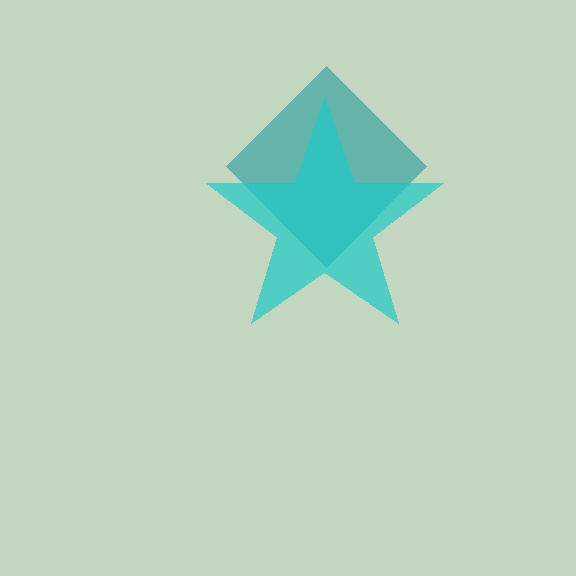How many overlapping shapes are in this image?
There are 2 overlapping shapes in the image.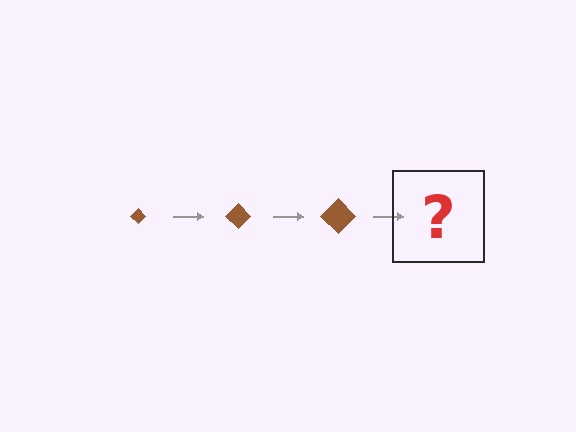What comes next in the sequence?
The next element should be a brown diamond, larger than the previous one.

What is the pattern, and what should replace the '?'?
The pattern is that the diamond gets progressively larger each step. The '?' should be a brown diamond, larger than the previous one.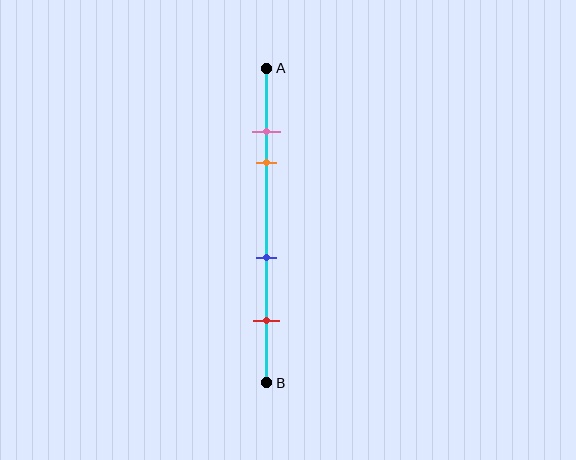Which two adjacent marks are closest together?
The pink and orange marks are the closest adjacent pair.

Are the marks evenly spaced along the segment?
No, the marks are not evenly spaced.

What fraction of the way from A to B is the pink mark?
The pink mark is approximately 20% (0.2) of the way from A to B.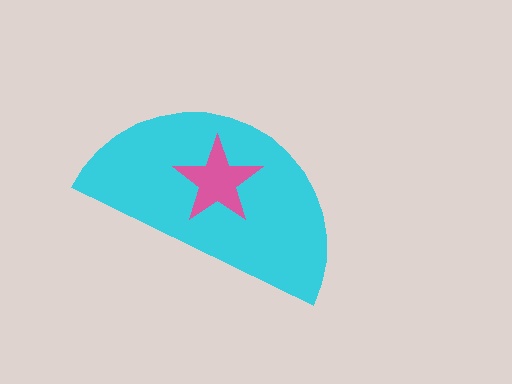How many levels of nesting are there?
2.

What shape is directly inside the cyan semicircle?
The pink star.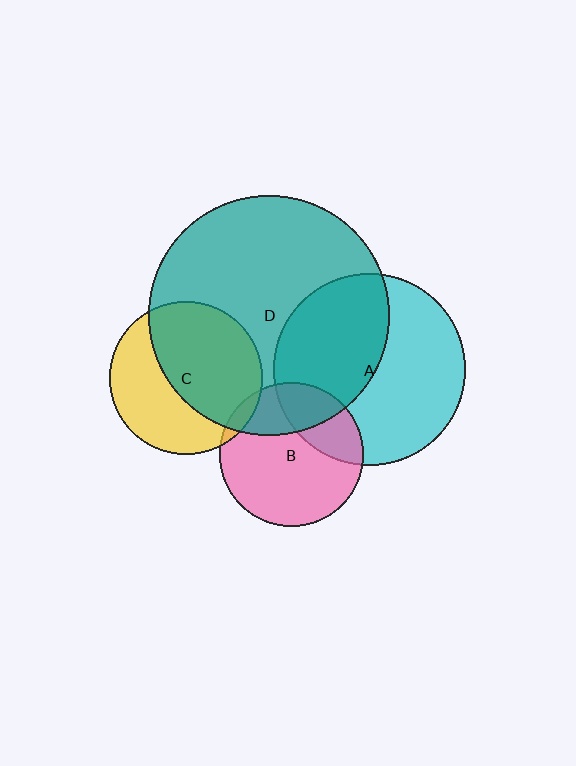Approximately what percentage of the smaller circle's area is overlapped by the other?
Approximately 5%.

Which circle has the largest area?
Circle D (teal).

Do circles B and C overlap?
Yes.